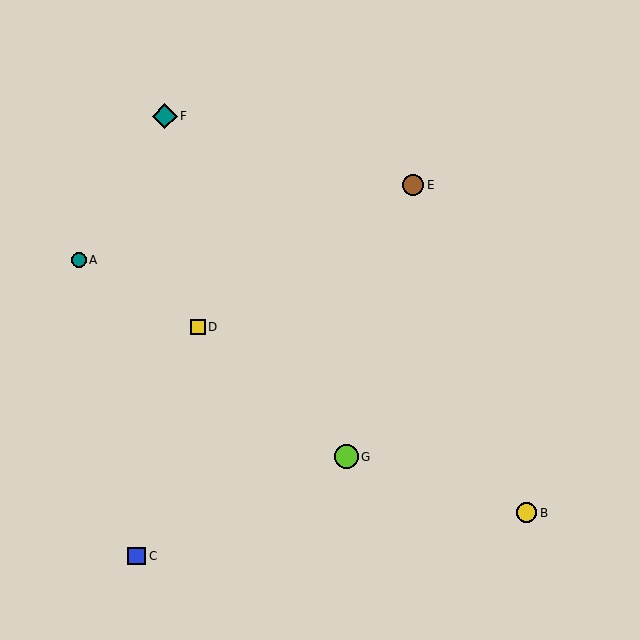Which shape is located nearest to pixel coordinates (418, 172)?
The brown circle (labeled E) at (413, 185) is nearest to that location.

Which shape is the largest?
The teal diamond (labeled F) is the largest.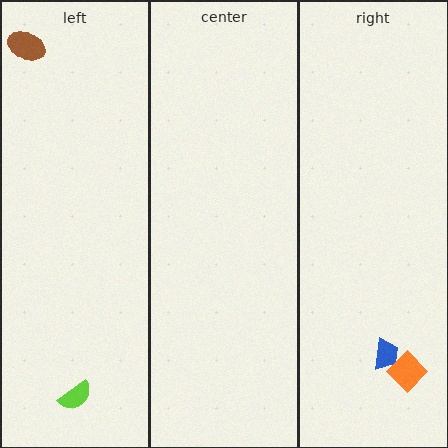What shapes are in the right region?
The blue trapezoid, the orange diamond.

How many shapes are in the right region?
2.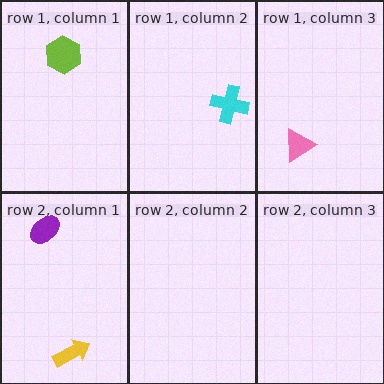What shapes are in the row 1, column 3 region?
The pink triangle.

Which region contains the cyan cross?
The row 1, column 2 region.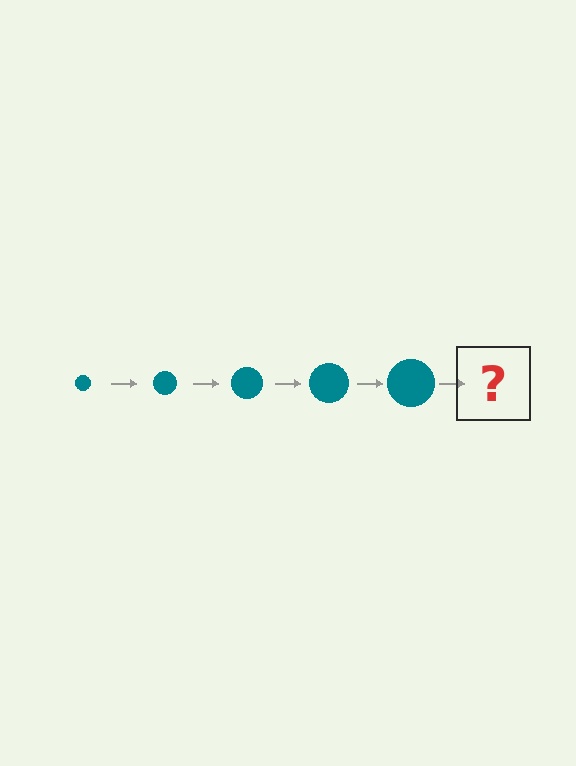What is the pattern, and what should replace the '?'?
The pattern is that the circle gets progressively larger each step. The '?' should be a teal circle, larger than the previous one.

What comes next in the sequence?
The next element should be a teal circle, larger than the previous one.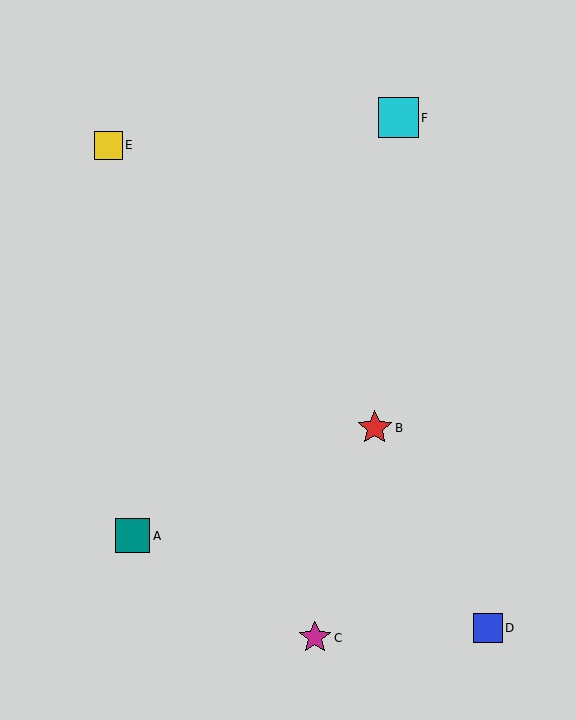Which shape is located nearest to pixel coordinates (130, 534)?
The teal square (labeled A) at (133, 536) is nearest to that location.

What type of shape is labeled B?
Shape B is a red star.